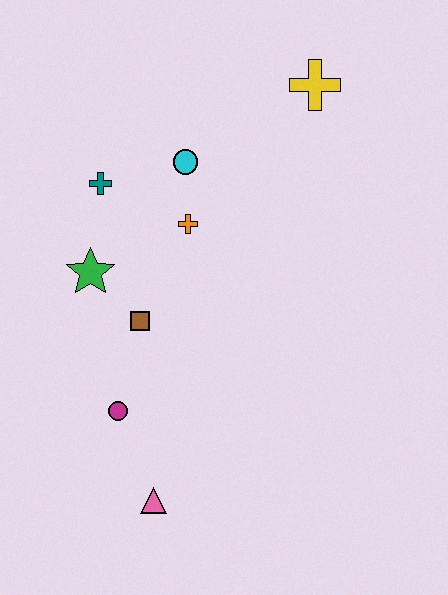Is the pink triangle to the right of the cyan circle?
No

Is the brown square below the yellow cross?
Yes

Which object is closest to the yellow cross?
The cyan circle is closest to the yellow cross.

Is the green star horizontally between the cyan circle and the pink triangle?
No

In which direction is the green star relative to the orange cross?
The green star is to the left of the orange cross.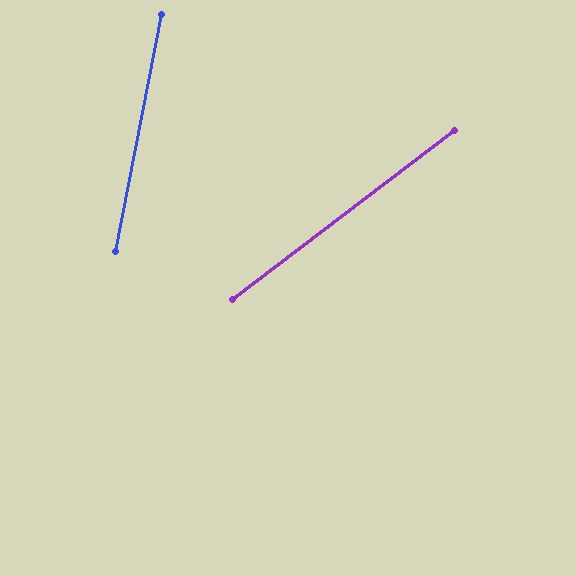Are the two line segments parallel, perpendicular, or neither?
Neither parallel nor perpendicular — they differ by about 42°.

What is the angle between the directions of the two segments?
Approximately 42 degrees.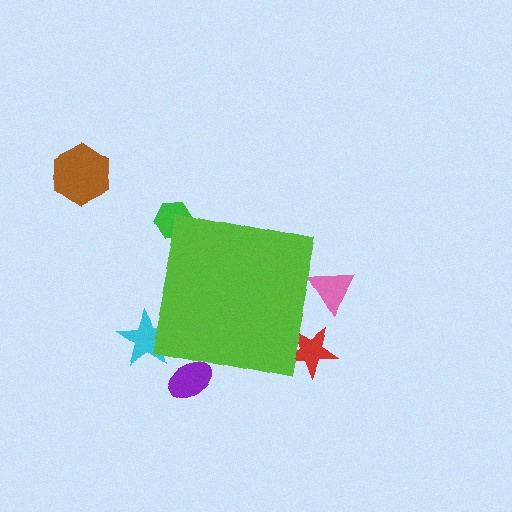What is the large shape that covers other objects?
A lime square.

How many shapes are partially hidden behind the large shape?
5 shapes are partially hidden.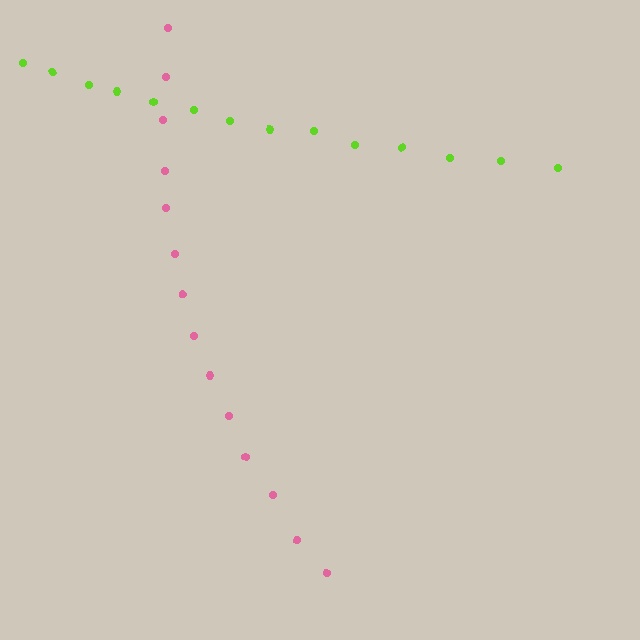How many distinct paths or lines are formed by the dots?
There are 2 distinct paths.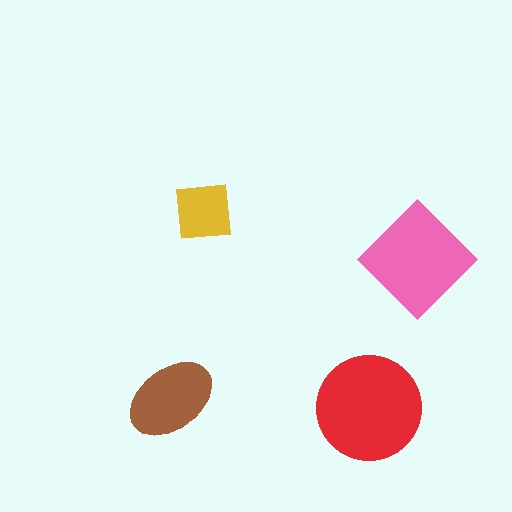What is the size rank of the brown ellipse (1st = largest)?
3rd.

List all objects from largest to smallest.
The red circle, the pink diamond, the brown ellipse, the yellow square.